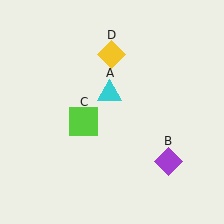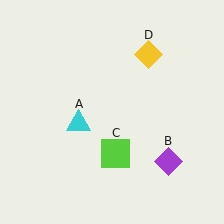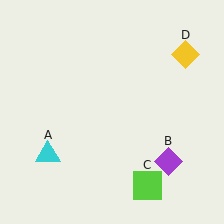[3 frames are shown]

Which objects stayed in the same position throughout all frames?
Purple diamond (object B) remained stationary.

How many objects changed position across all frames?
3 objects changed position: cyan triangle (object A), lime square (object C), yellow diamond (object D).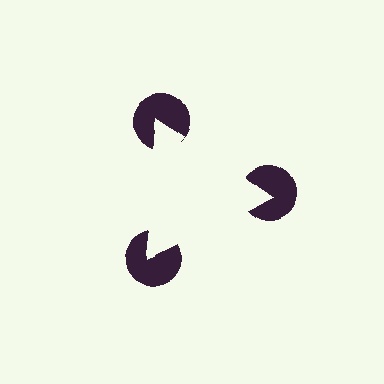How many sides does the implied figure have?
3 sides.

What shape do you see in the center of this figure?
An illusory triangle — its edges are inferred from the aligned wedge cuts in the pac-man discs, not physically drawn.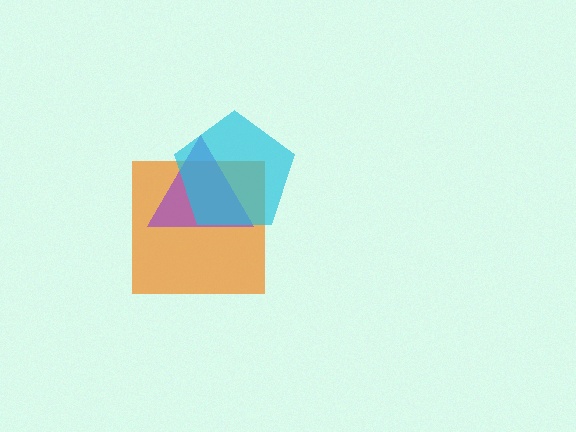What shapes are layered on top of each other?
The layered shapes are: an orange square, a purple triangle, a cyan pentagon.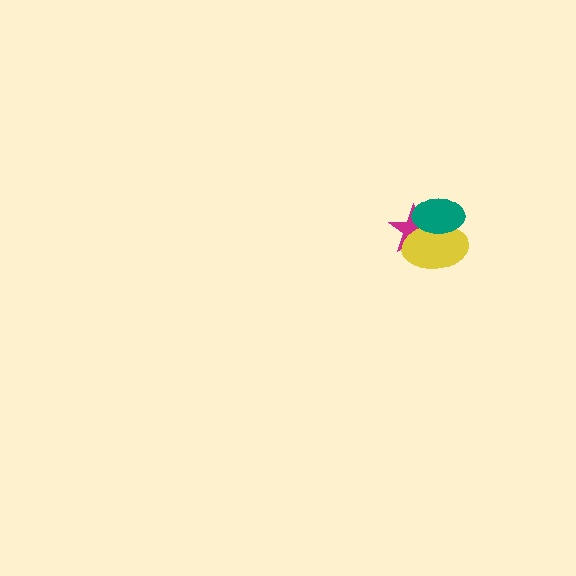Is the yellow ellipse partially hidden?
Yes, it is partially covered by another shape.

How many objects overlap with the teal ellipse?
2 objects overlap with the teal ellipse.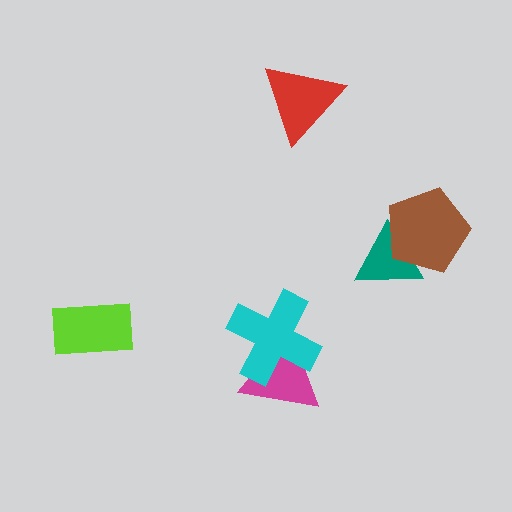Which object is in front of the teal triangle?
The brown pentagon is in front of the teal triangle.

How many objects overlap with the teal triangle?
1 object overlaps with the teal triangle.